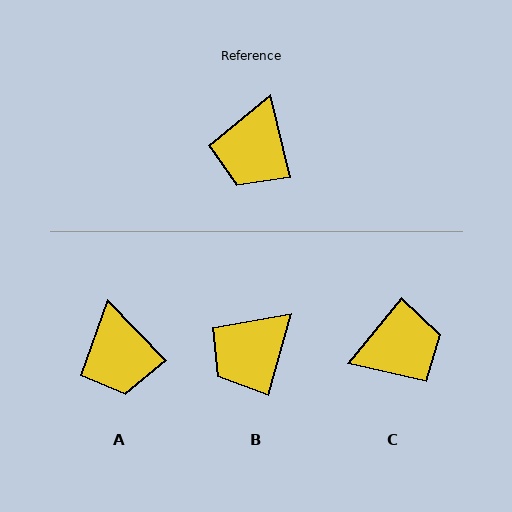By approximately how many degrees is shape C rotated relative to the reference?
Approximately 128 degrees counter-clockwise.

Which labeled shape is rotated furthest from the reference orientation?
C, about 128 degrees away.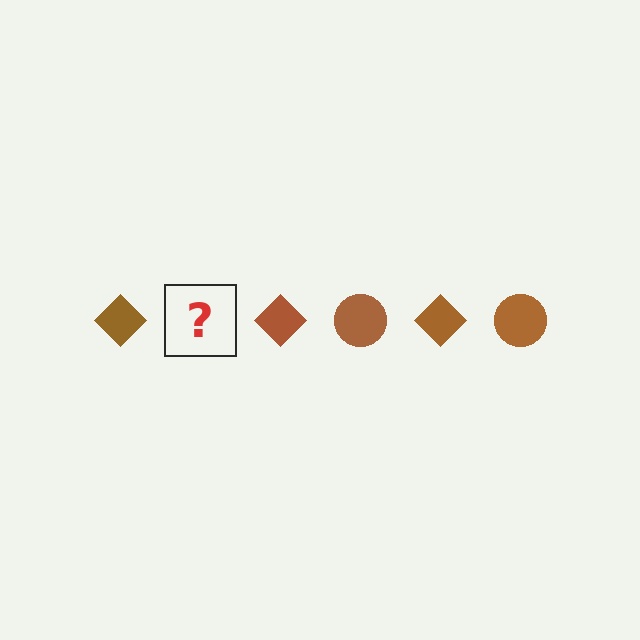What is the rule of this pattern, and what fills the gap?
The rule is that the pattern cycles through diamond, circle shapes in brown. The gap should be filled with a brown circle.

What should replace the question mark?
The question mark should be replaced with a brown circle.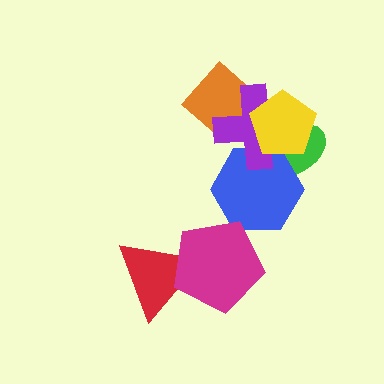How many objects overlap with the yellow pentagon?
4 objects overlap with the yellow pentagon.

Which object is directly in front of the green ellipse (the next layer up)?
The blue hexagon is directly in front of the green ellipse.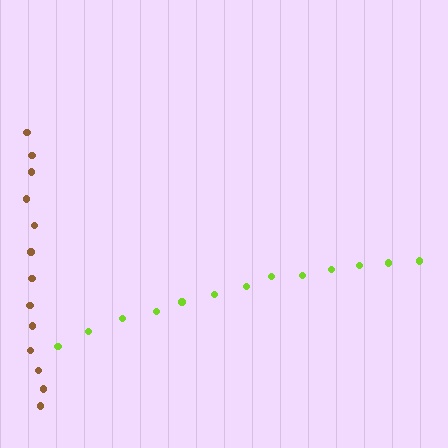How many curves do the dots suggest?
There are 2 distinct paths.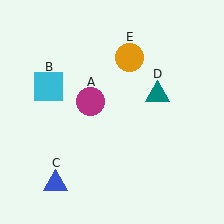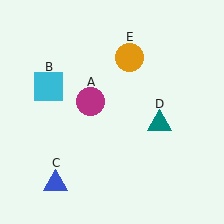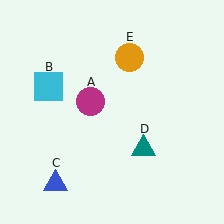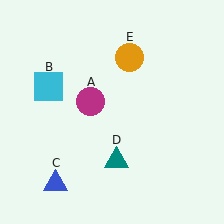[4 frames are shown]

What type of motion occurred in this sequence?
The teal triangle (object D) rotated clockwise around the center of the scene.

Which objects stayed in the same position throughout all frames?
Magenta circle (object A) and cyan square (object B) and blue triangle (object C) and orange circle (object E) remained stationary.